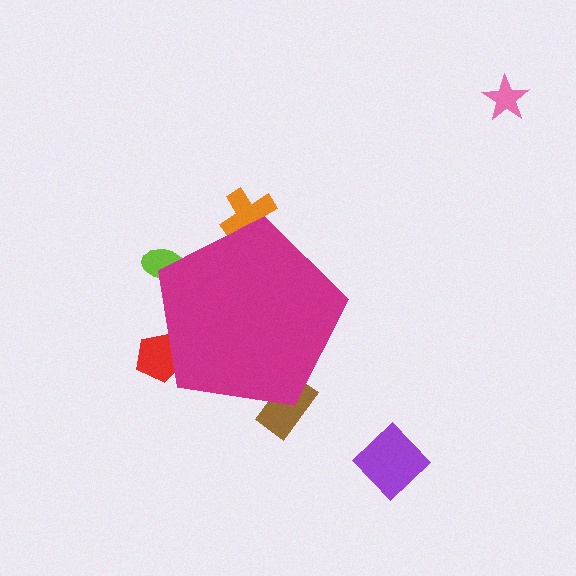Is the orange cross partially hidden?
Yes, the orange cross is partially hidden behind the magenta pentagon.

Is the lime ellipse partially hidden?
Yes, the lime ellipse is partially hidden behind the magenta pentagon.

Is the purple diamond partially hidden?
No, the purple diamond is fully visible.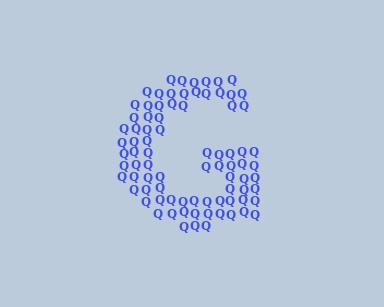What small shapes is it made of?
It is made of small letter Q's.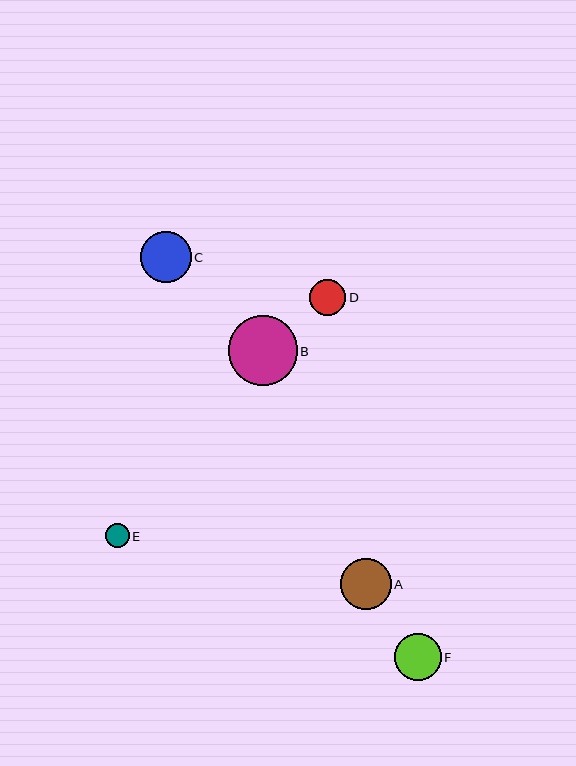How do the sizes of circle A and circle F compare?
Circle A and circle F are approximately the same size.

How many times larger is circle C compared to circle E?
Circle C is approximately 2.1 times the size of circle E.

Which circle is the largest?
Circle B is the largest with a size of approximately 69 pixels.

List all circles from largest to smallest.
From largest to smallest: B, C, A, F, D, E.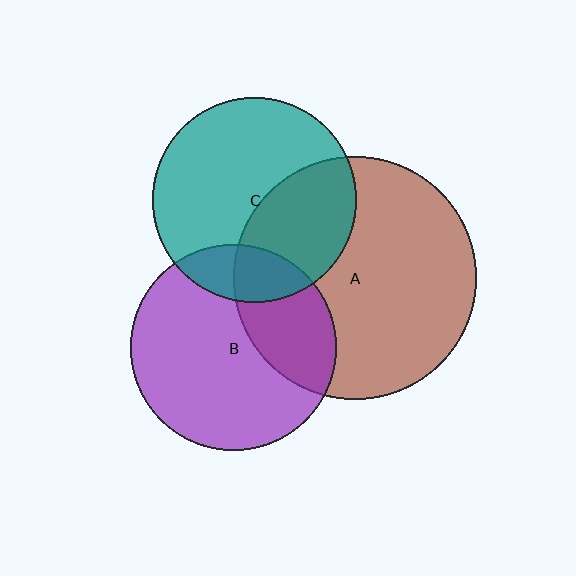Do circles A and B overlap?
Yes.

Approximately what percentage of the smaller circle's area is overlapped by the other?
Approximately 30%.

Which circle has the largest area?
Circle A (brown).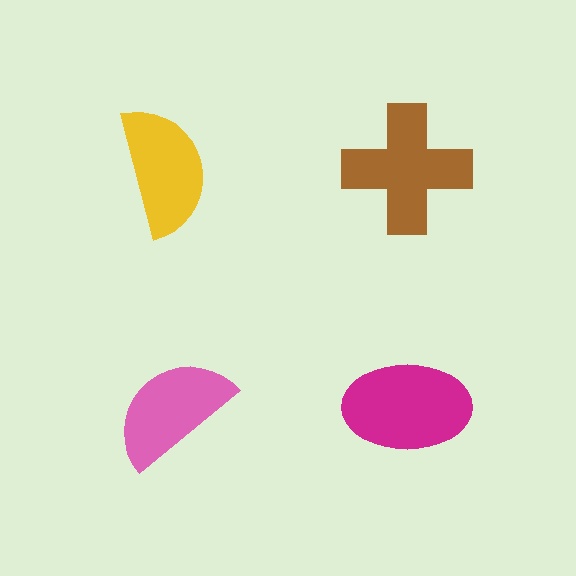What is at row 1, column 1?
A yellow semicircle.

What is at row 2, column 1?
A pink semicircle.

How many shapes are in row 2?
2 shapes.